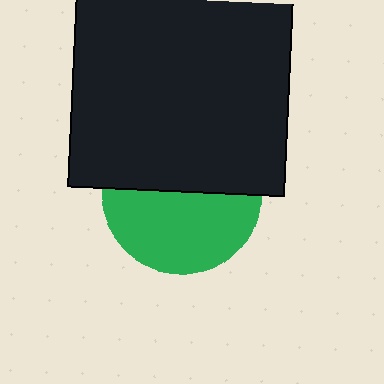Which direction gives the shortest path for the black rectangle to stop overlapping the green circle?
Moving up gives the shortest separation.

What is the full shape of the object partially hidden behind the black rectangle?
The partially hidden object is a green circle.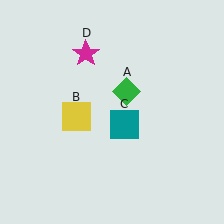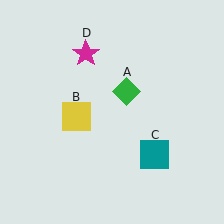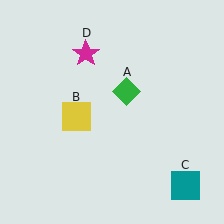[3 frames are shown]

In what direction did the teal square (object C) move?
The teal square (object C) moved down and to the right.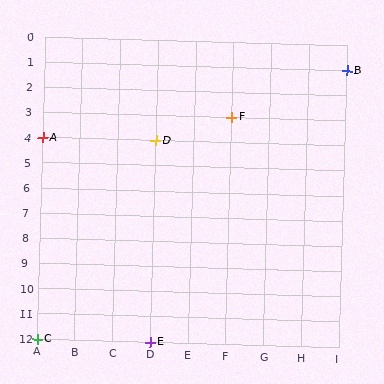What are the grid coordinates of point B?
Point B is at grid coordinates (I, 1).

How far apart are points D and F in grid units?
Points D and F are 2 columns and 1 row apart (about 2.2 grid units diagonally).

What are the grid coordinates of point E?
Point E is at grid coordinates (D, 12).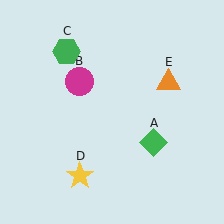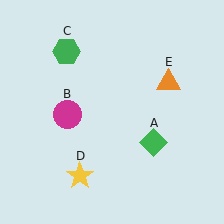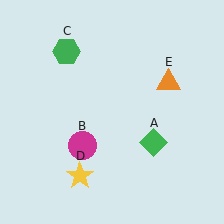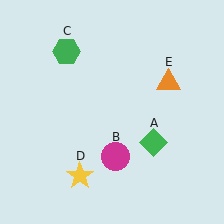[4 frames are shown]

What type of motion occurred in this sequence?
The magenta circle (object B) rotated counterclockwise around the center of the scene.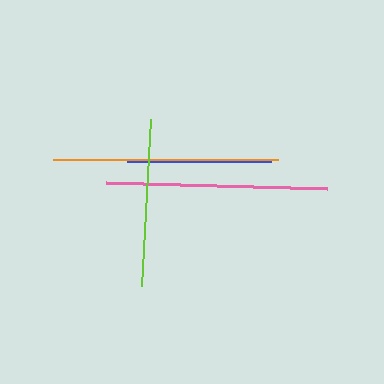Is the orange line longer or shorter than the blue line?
The orange line is longer than the blue line.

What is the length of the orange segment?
The orange segment is approximately 225 pixels long.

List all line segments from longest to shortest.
From longest to shortest: orange, pink, lime, blue.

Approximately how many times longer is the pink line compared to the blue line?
The pink line is approximately 1.5 times the length of the blue line.